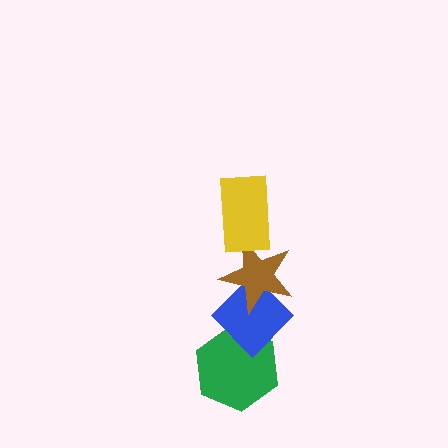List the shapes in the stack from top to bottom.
From top to bottom: the yellow rectangle, the brown star, the blue diamond, the green hexagon.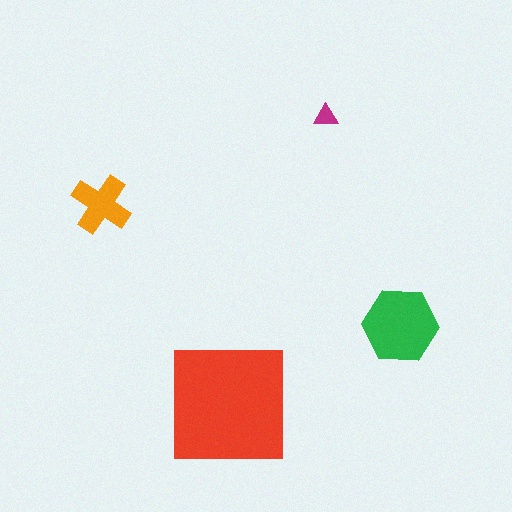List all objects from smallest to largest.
The magenta triangle, the orange cross, the green hexagon, the red square.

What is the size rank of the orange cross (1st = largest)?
3rd.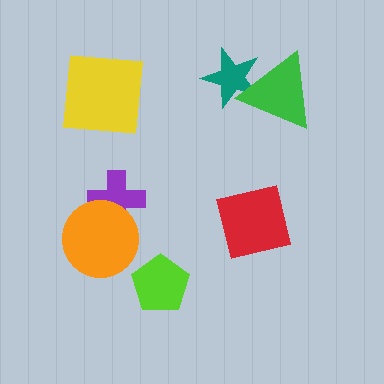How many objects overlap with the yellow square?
0 objects overlap with the yellow square.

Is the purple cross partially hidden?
Yes, it is partially covered by another shape.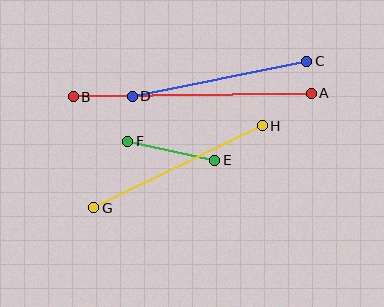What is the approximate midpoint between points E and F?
The midpoint is at approximately (171, 151) pixels.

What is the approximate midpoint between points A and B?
The midpoint is at approximately (192, 95) pixels.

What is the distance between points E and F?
The distance is approximately 89 pixels.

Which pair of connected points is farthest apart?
Points A and B are farthest apart.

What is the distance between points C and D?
The distance is approximately 178 pixels.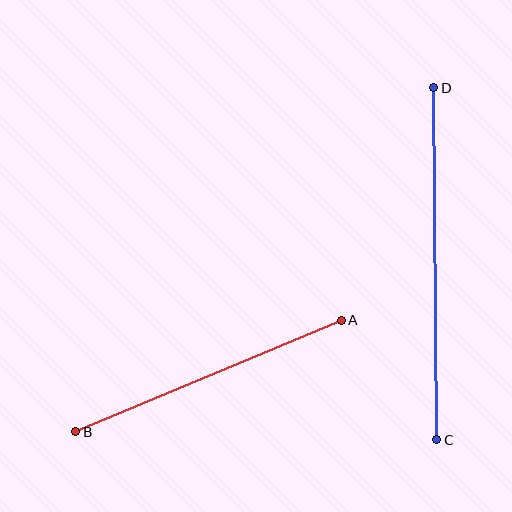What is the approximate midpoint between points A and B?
The midpoint is at approximately (208, 376) pixels.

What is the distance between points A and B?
The distance is approximately 288 pixels.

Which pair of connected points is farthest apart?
Points C and D are farthest apart.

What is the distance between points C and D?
The distance is approximately 352 pixels.